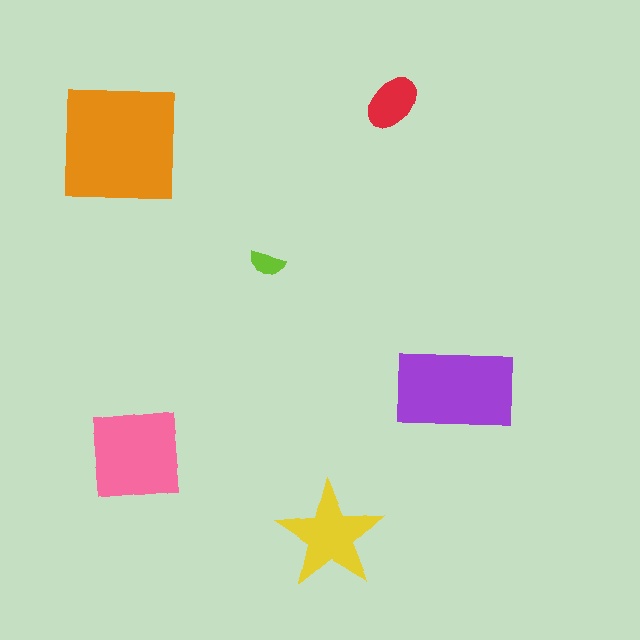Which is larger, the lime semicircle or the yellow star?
The yellow star.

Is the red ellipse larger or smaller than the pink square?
Smaller.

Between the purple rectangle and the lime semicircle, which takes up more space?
The purple rectangle.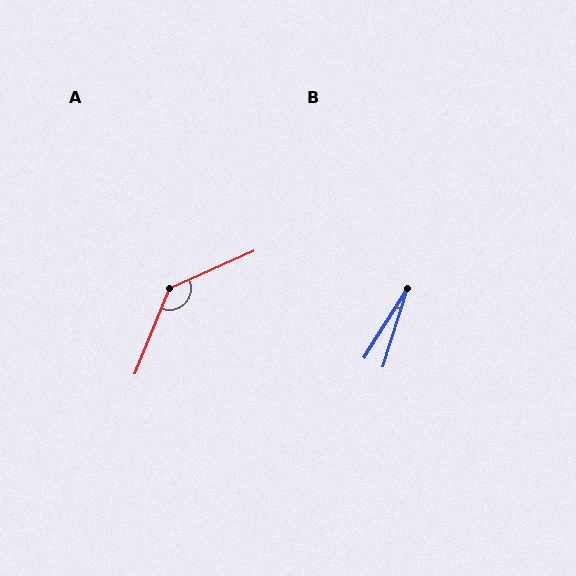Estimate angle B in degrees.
Approximately 15 degrees.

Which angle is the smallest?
B, at approximately 15 degrees.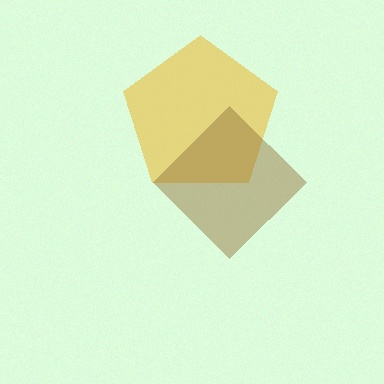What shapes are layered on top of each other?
The layered shapes are: a yellow pentagon, a brown diamond.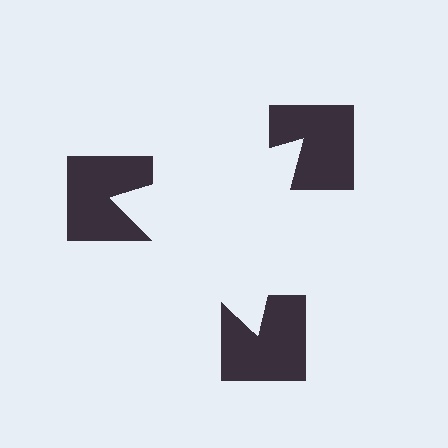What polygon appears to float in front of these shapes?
An illusory triangle — its edges are inferred from the aligned wedge cuts in the notched squares, not physically drawn.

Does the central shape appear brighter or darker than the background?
It typically appears slightly brighter than the background, even though no actual brightness change is drawn.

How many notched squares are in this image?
There are 3 — one at each vertex of the illusory triangle.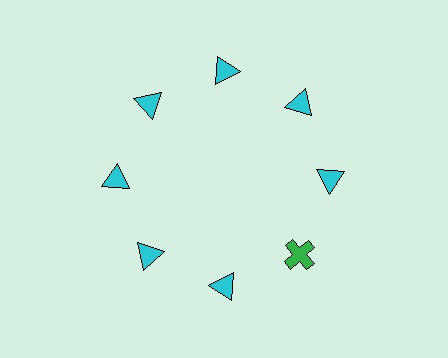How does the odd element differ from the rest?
It differs in both color (green instead of cyan) and shape (cross instead of triangle).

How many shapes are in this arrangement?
There are 8 shapes arranged in a ring pattern.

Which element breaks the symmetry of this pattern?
The green cross at roughly the 4 o'clock position breaks the symmetry. All other shapes are cyan triangles.